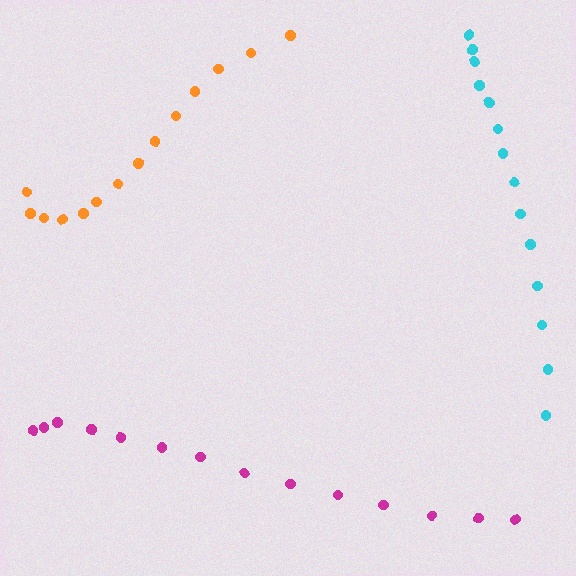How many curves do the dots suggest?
There are 3 distinct paths.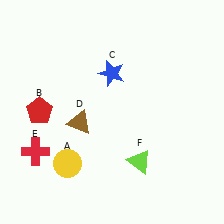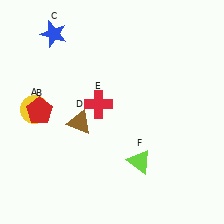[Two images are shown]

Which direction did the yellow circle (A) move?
The yellow circle (A) moved up.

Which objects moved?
The objects that moved are: the yellow circle (A), the blue star (C), the red cross (E).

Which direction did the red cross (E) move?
The red cross (E) moved right.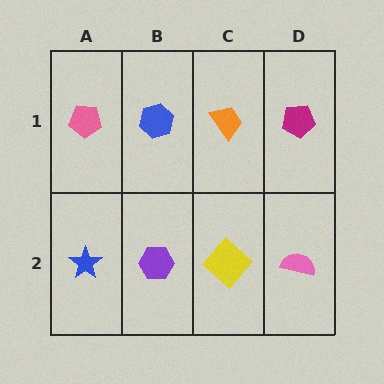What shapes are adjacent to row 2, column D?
A magenta pentagon (row 1, column D), a yellow diamond (row 2, column C).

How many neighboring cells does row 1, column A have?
2.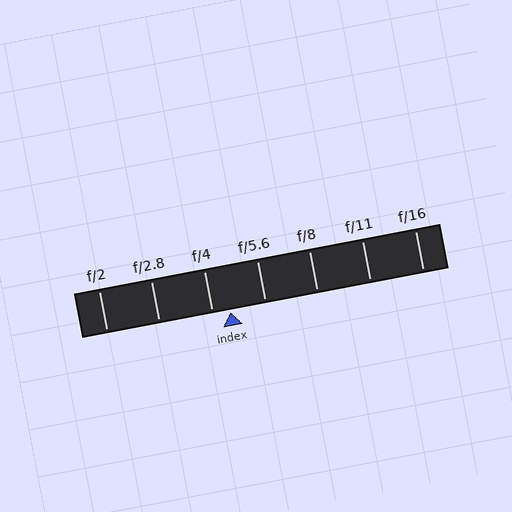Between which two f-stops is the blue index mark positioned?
The index mark is between f/4 and f/5.6.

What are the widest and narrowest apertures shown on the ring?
The widest aperture shown is f/2 and the narrowest is f/16.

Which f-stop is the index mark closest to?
The index mark is closest to f/4.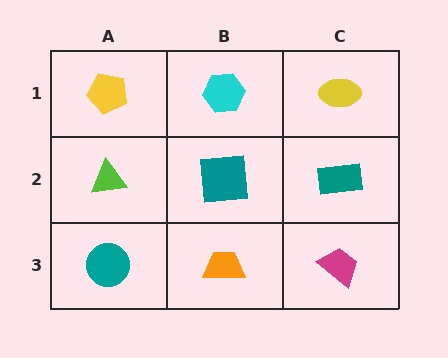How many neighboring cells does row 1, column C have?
2.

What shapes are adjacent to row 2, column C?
A yellow ellipse (row 1, column C), a magenta trapezoid (row 3, column C), a teal square (row 2, column B).